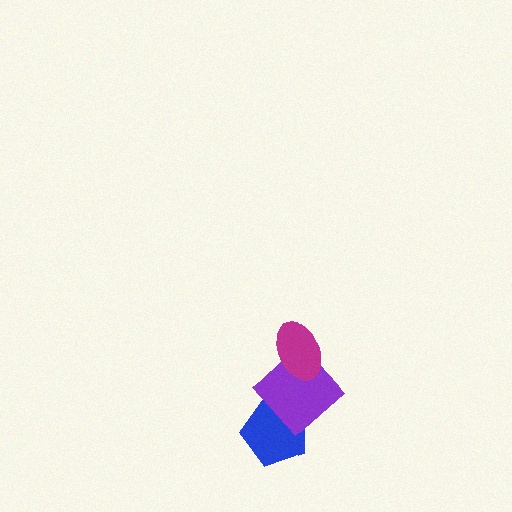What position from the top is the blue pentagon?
The blue pentagon is 3rd from the top.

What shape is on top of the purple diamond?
The magenta ellipse is on top of the purple diamond.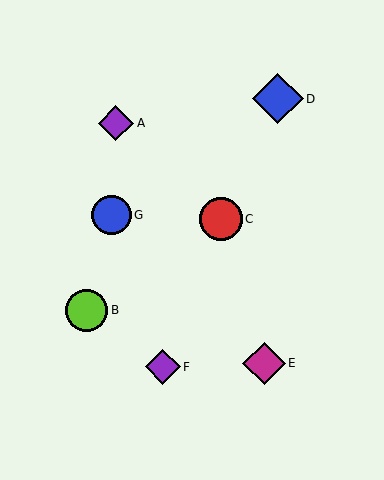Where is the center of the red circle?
The center of the red circle is at (221, 219).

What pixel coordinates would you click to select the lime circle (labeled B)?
Click at (87, 310) to select the lime circle B.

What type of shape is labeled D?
Shape D is a blue diamond.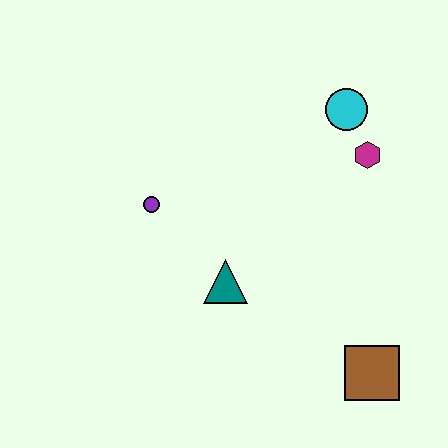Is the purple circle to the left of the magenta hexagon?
Yes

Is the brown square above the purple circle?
No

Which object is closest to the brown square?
The teal triangle is closest to the brown square.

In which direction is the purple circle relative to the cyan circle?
The purple circle is to the left of the cyan circle.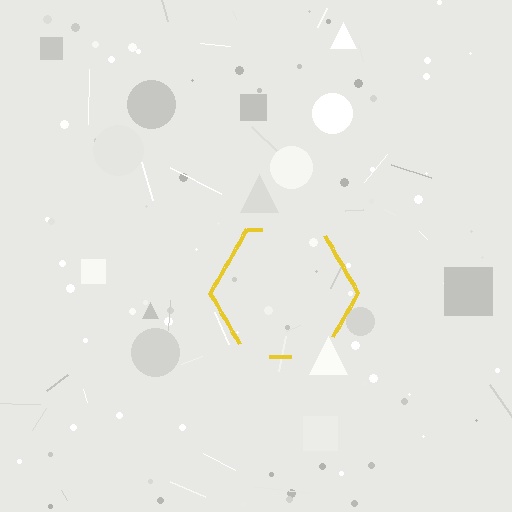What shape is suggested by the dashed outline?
The dashed outline suggests a hexagon.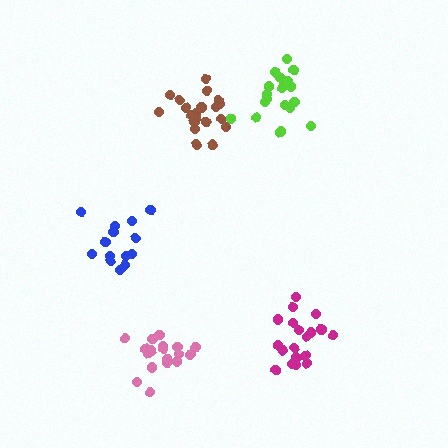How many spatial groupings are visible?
There are 5 spatial groupings.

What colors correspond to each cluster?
The clusters are colored: lime, magenta, blue, pink, brown.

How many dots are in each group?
Group 1: 19 dots, Group 2: 20 dots, Group 3: 14 dots, Group 4: 18 dots, Group 5: 20 dots (91 total).